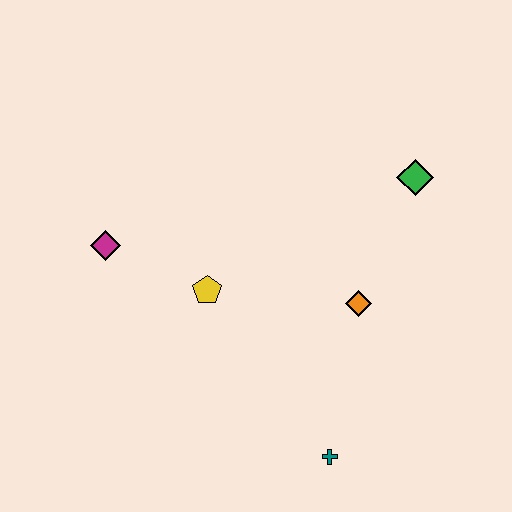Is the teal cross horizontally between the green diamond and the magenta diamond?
Yes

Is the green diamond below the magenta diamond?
No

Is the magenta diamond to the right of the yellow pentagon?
No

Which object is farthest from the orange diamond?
The magenta diamond is farthest from the orange diamond.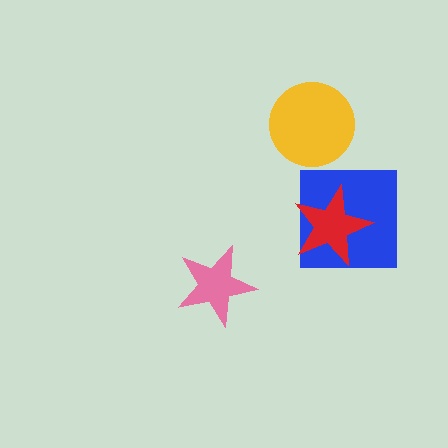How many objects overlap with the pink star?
0 objects overlap with the pink star.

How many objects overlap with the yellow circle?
0 objects overlap with the yellow circle.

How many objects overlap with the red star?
1 object overlaps with the red star.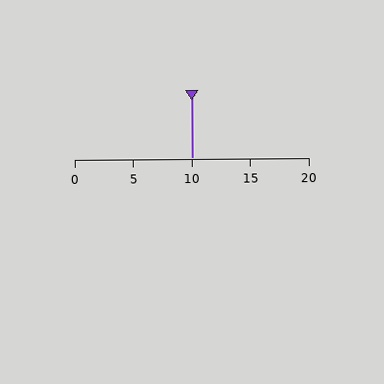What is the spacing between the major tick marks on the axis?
The major ticks are spaced 5 apart.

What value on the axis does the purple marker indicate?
The marker indicates approximately 10.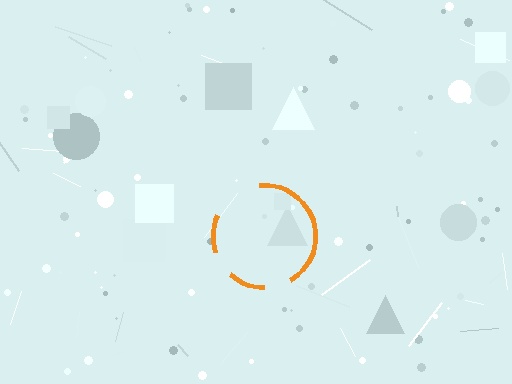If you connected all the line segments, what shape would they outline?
They would outline a circle.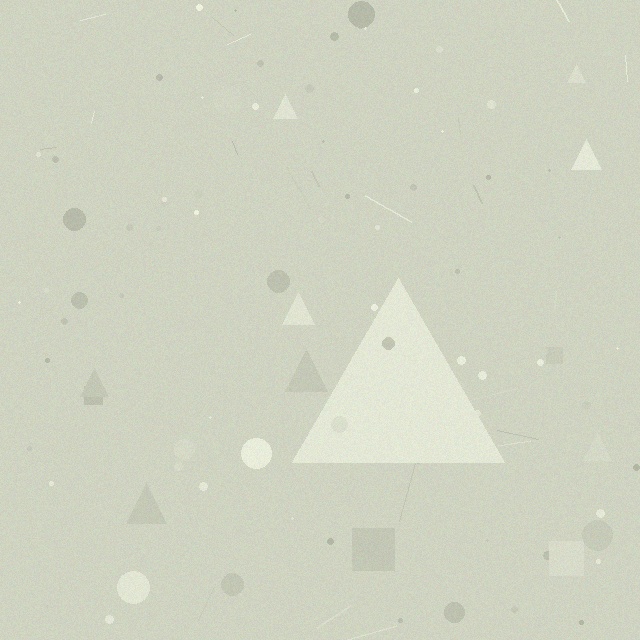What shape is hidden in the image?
A triangle is hidden in the image.